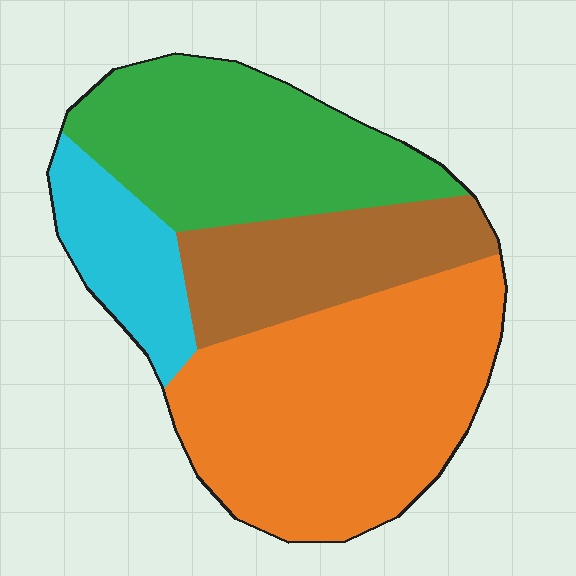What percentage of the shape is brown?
Brown takes up less than a quarter of the shape.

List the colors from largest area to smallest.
From largest to smallest: orange, green, brown, cyan.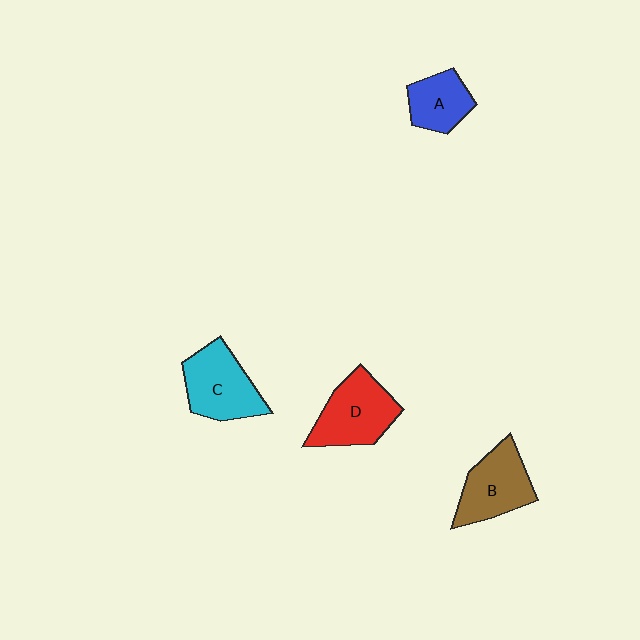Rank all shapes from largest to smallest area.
From largest to smallest: D (red), C (cyan), B (brown), A (blue).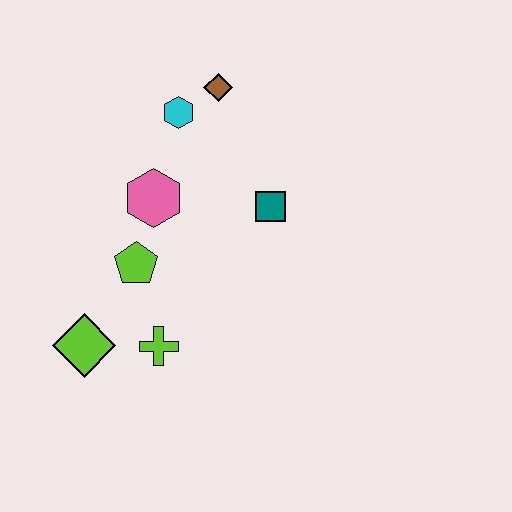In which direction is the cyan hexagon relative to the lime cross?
The cyan hexagon is above the lime cross.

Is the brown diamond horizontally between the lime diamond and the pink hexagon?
No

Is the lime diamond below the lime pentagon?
Yes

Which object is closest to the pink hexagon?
The lime pentagon is closest to the pink hexagon.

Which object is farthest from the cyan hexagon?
The lime diamond is farthest from the cyan hexagon.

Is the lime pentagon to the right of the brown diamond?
No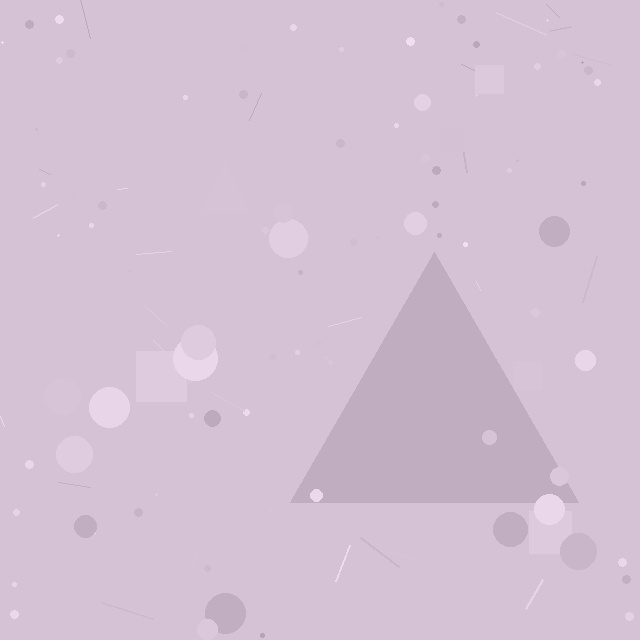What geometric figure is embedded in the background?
A triangle is embedded in the background.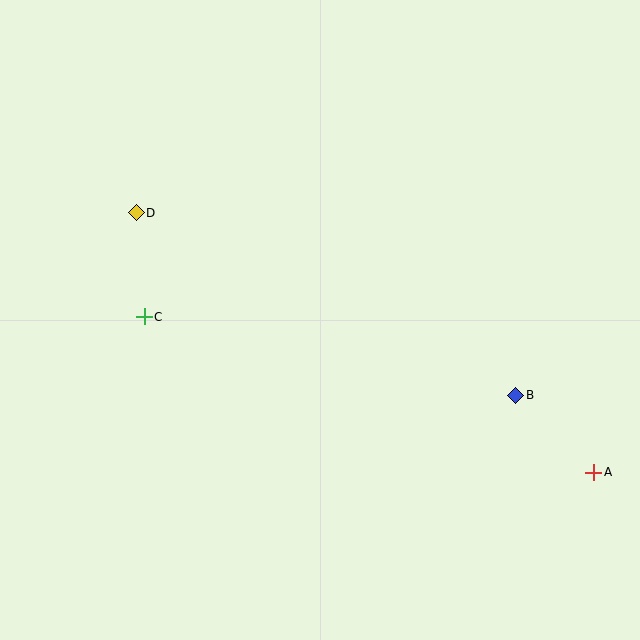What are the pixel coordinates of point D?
Point D is at (136, 213).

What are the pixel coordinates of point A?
Point A is at (594, 472).